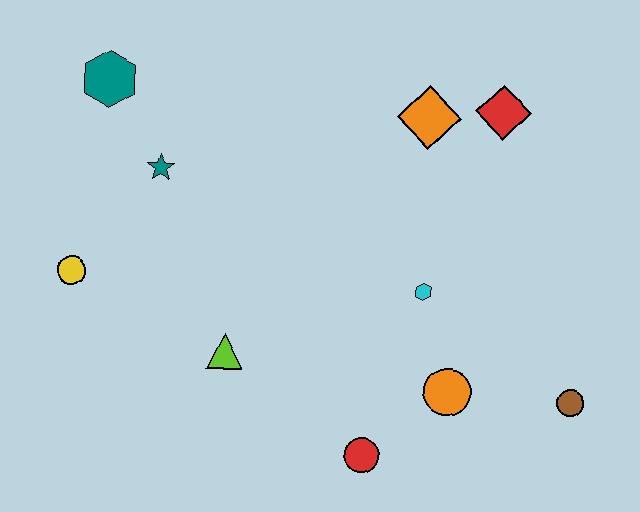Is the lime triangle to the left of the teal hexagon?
No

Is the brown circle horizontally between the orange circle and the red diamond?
No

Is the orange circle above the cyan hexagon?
No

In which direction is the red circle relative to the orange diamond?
The red circle is below the orange diamond.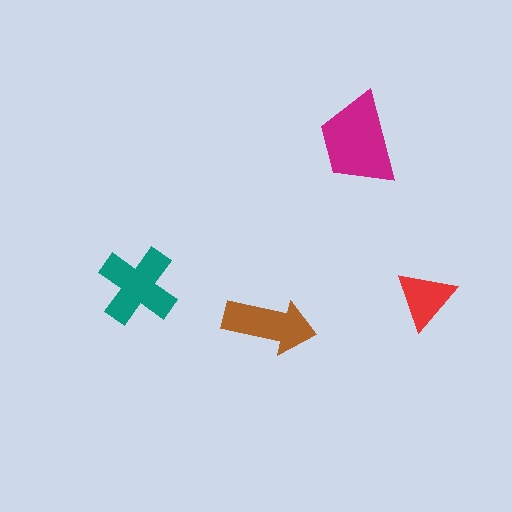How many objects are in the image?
There are 4 objects in the image.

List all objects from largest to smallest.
The magenta trapezoid, the teal cross, the brown arrow, the red triangle.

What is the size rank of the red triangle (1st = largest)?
4th.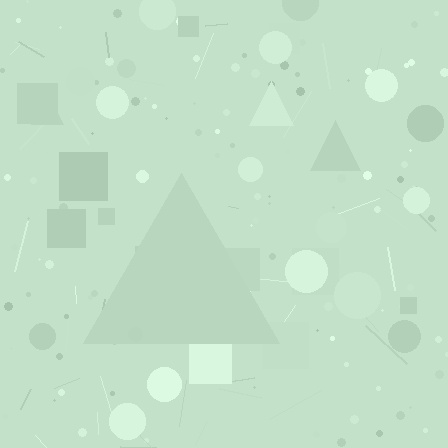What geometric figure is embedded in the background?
A triangle is embedded in the background.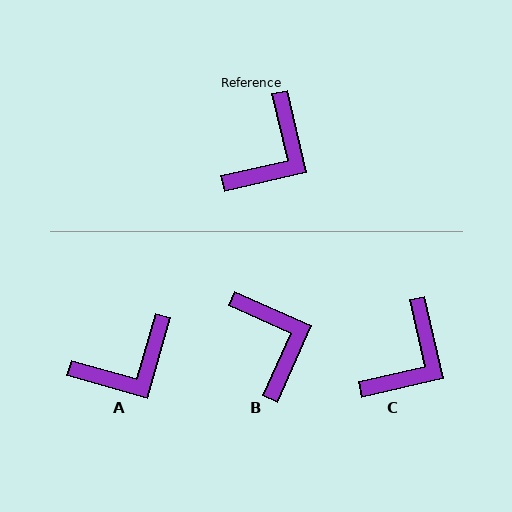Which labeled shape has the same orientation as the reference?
C.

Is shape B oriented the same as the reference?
No, it is off by about 53 degrees.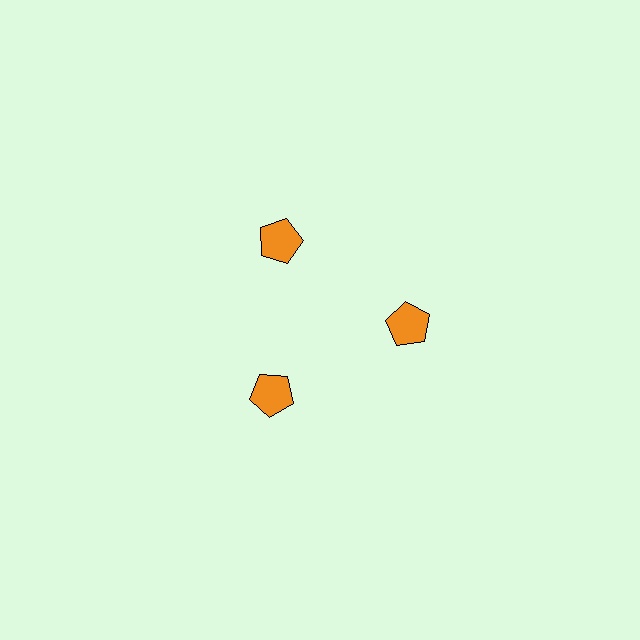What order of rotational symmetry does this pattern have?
This pattern has 3-fold rotational symmetry.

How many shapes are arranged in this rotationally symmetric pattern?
There are 3 shapes, arranged in 3 groups of 1.